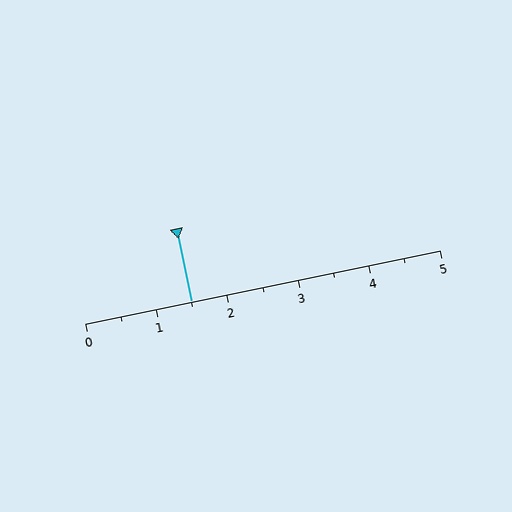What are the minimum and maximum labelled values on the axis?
The axis runs from 0 to 5.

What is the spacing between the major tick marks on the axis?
The major ticks are spaced 1 apart.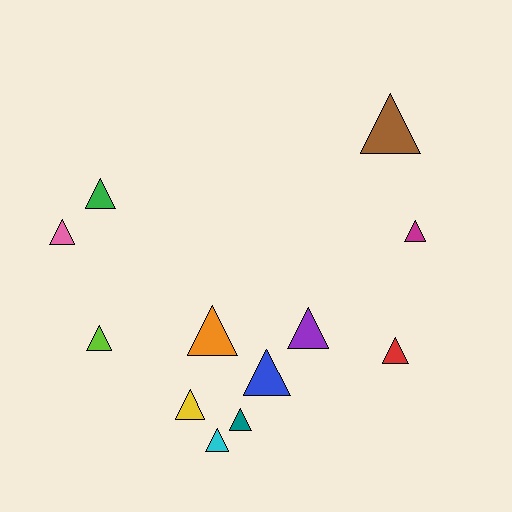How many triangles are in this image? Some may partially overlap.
There are 12 triangles.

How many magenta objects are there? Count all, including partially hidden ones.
There is 1 magenta object.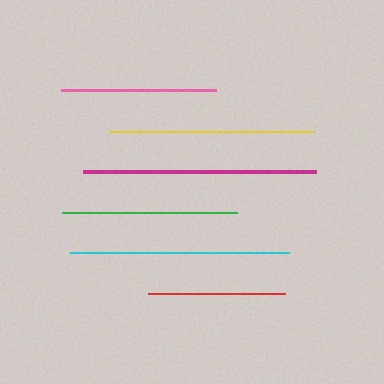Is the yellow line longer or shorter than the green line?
The yellow line is longer than the green line.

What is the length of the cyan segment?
The cyan segment is approximately 219 pixels long.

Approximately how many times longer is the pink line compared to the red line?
The pink line is approximately 1.1 times the length of the red line.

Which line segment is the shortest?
The red line is the shortest at approximately 137 pixels.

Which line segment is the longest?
The magenta line is the longest at approximately 234 pixels.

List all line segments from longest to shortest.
From longest to shortest: magenta, cyan, yellow, green, pink, red.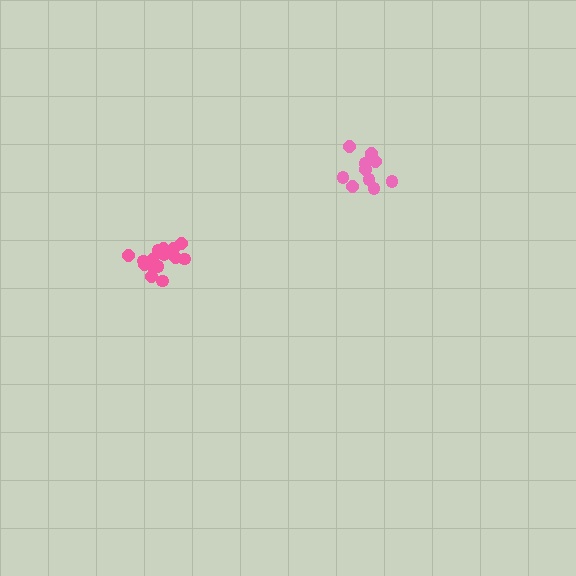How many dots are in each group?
Group 1: 11 dots, Group 2: 15 dots (26 total).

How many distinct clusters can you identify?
There are 2 distinct clusters.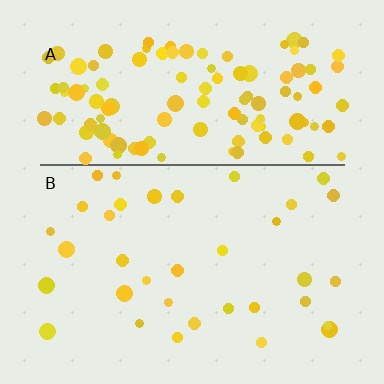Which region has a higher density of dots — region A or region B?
A (the top).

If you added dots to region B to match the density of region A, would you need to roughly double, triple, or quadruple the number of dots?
Approximately quadruple.